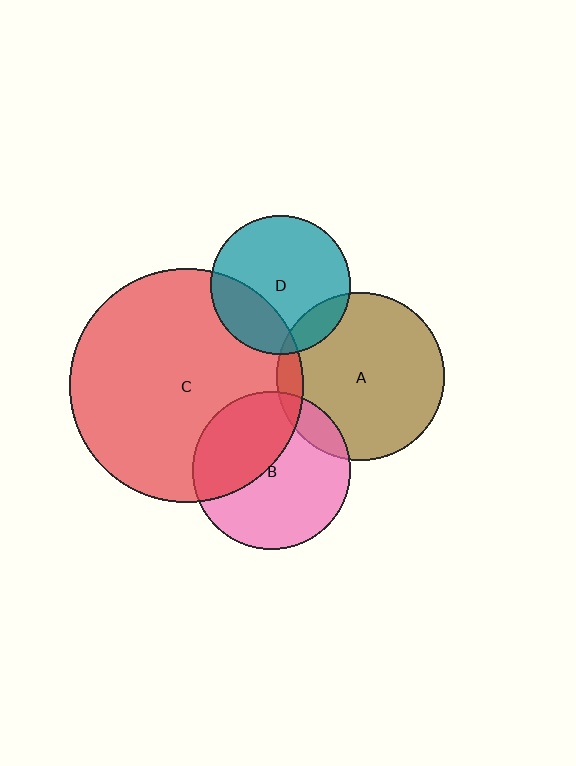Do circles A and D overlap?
Yes.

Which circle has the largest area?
Circle C (red).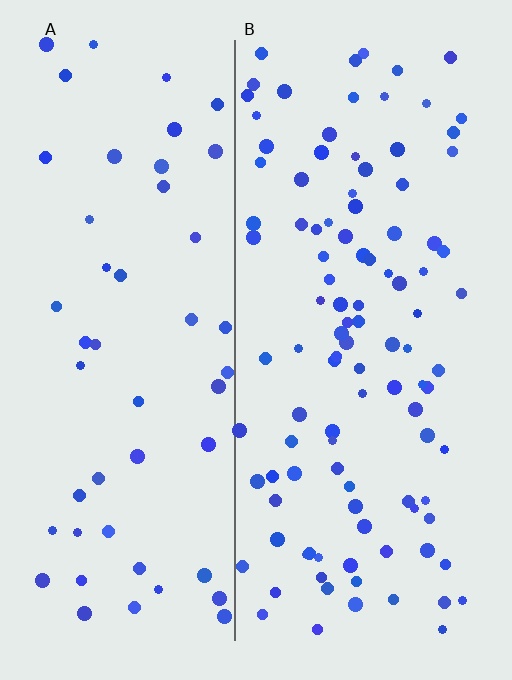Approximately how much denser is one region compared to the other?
Approximately 2.1× — region B over region A.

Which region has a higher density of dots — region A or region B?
B (the right).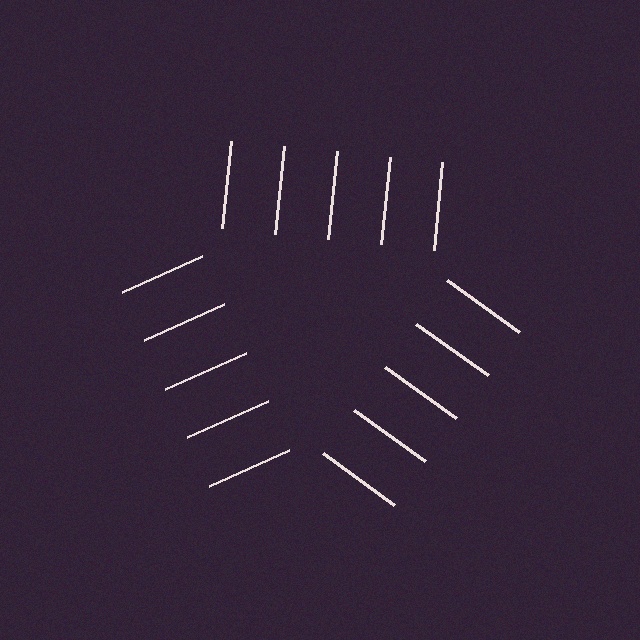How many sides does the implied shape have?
3 sides — the line-ends trace a triangle.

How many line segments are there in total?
15 — 5 along each of the 3 edges.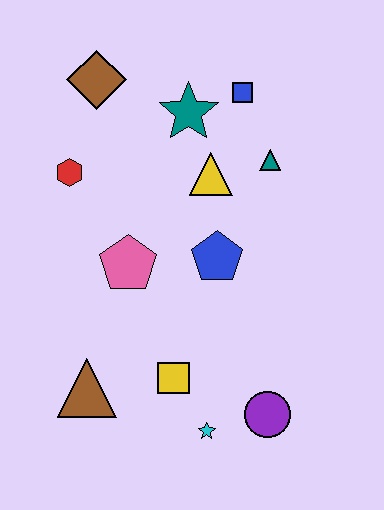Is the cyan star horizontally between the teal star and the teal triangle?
Yes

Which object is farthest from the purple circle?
The brown diamond is farthest from the purple circle.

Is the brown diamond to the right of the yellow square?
No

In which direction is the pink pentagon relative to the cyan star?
The pink pentagon is above the cyan star.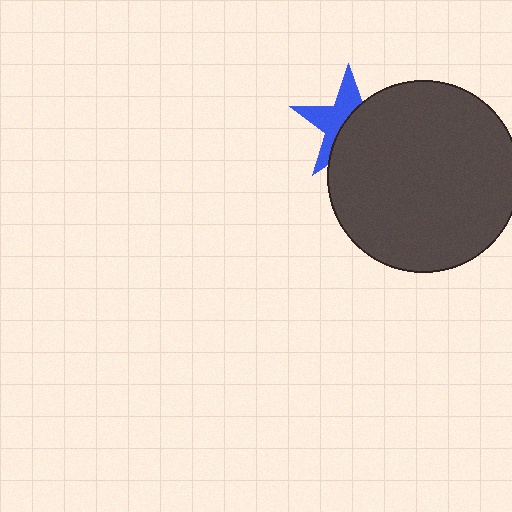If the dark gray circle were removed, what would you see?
You would see the complete blue star.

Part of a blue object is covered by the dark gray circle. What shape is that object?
It is a star.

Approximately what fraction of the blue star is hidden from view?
Roughly 53% of the blue star is hidden behind the dark gray circle.